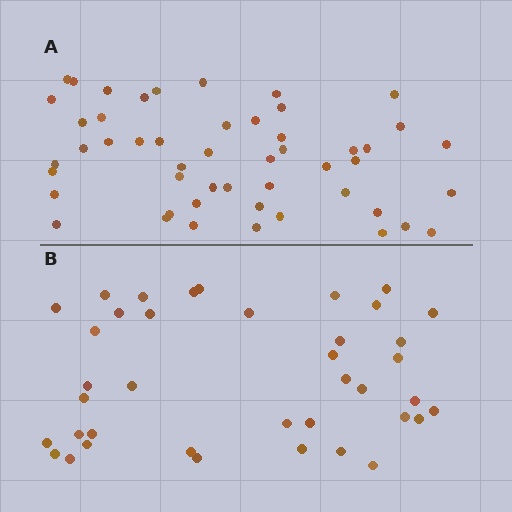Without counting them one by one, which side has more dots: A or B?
Region A (the top region) has more dots.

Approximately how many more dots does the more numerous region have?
Region A has roughly 12 or so more dots than region B.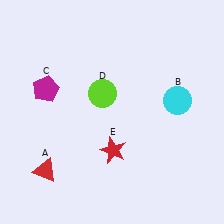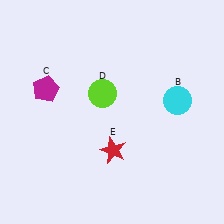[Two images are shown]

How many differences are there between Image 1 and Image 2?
There is 1 difference between the two images.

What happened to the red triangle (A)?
The red triangle (A) was removed in Image 2. It was in the bottom-left area of Image 1.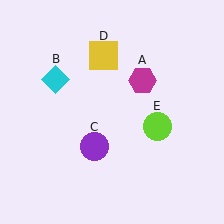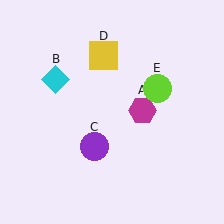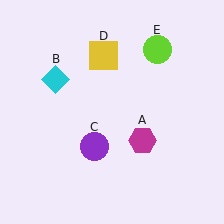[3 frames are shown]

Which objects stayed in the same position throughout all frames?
Cyan diamond (object B) and purple circle (object C) and yellow square (object D) remained stationary.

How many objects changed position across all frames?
2 objects changed position: magenta hexagon (object A), lime circle (object E).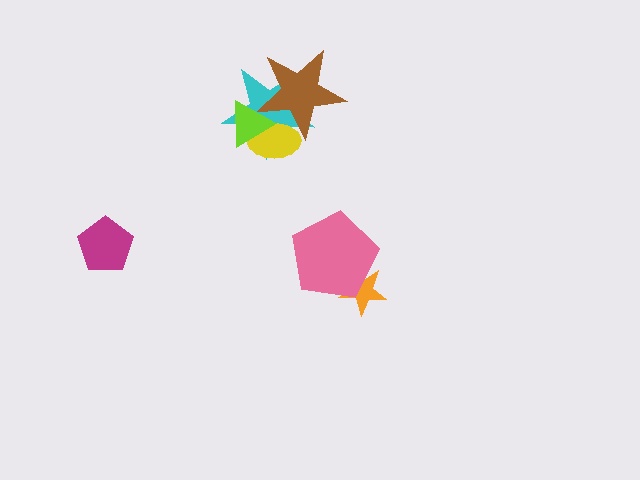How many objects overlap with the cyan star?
3 objects overlap with the cyan star.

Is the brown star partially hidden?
Yes, it is partially covered by another shape.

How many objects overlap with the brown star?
3 objects overlap with the brown star.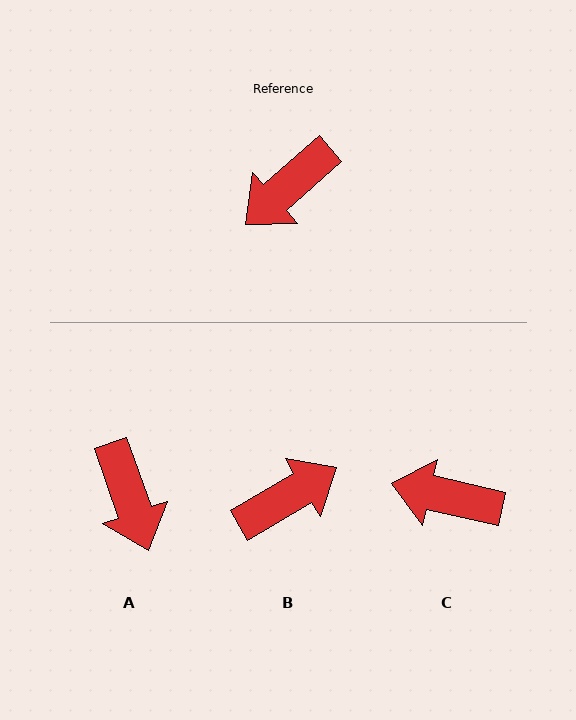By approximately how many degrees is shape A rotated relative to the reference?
Approximately 68 degrees counter-clockwise.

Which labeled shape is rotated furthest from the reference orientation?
B, about 169 degrees away.